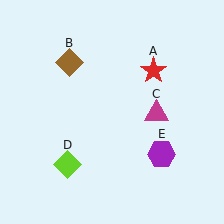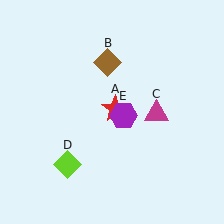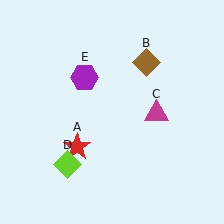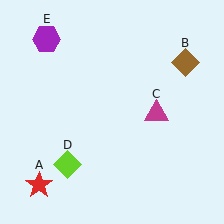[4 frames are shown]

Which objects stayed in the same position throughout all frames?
Magenta triangle (object C) and lime diamond (object D) remained stationary.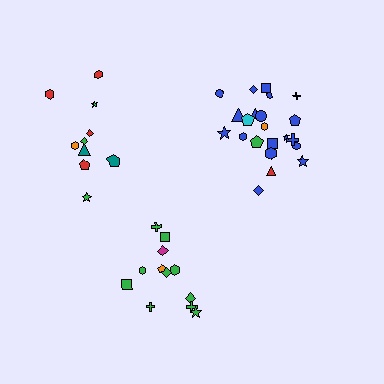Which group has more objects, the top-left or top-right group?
The top-right group.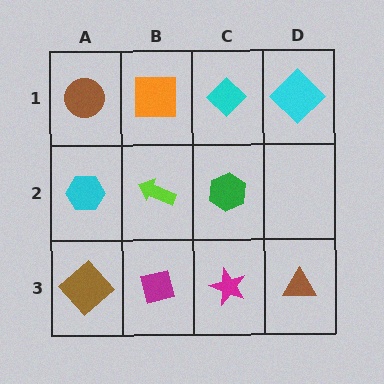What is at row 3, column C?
A magenta star.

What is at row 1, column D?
A cyan diamond.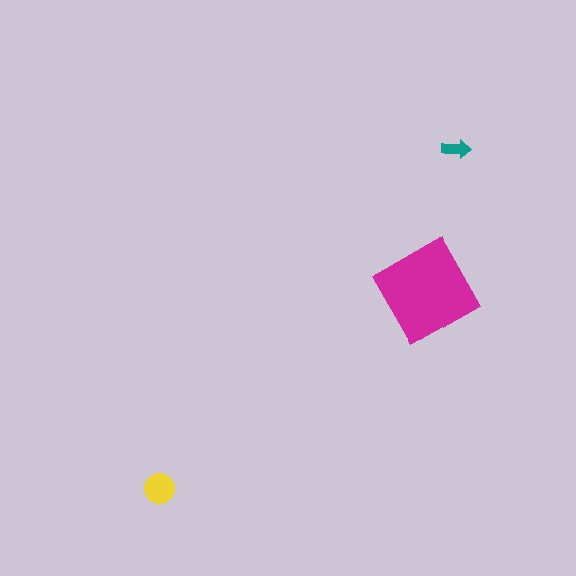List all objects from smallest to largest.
The teal arrow, the yellow circle, the magenta square.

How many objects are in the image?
There are 3 objects in the image.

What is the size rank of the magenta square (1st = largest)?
1st.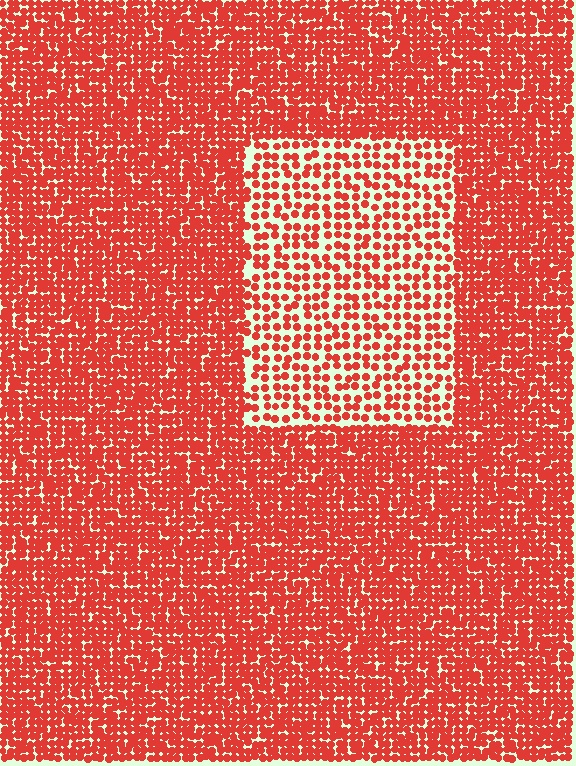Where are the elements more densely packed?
The elements are more densely packed outside the rectangle boundary.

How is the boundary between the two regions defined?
The boundary is defined by a change in element density (approximately 2.1x ratio). All elements are the same color, size, and shape.